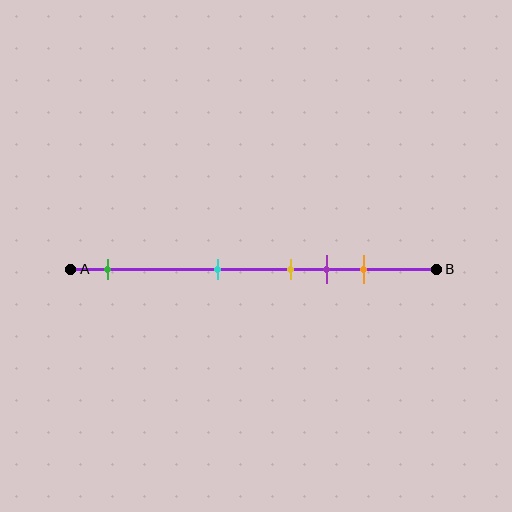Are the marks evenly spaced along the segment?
No, the marks are not evenly spaced.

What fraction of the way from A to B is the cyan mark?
The cyan mark is approximately 40% (0.4) of the way from A to B.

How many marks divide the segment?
There are 5 marks dividing the segment.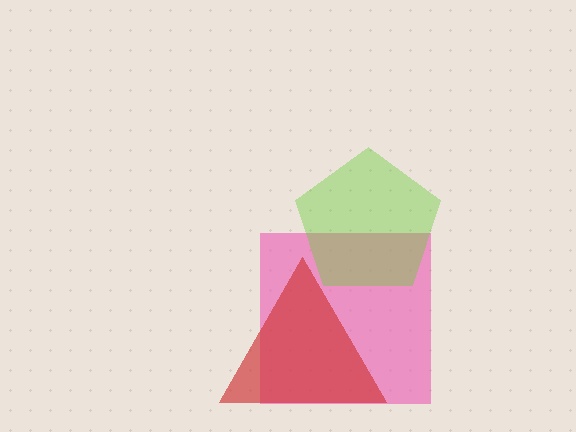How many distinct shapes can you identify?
There are 3 distinct shapes: a pink square, a lime pentagon, a red triangle.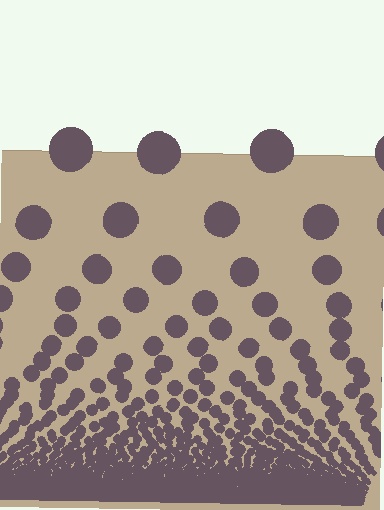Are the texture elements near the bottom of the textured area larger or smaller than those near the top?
Smaller. The gradient is inverted — elements near the bottom are smaller and denser.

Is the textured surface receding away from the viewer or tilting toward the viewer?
The surface appears to tilt toward the viewer. Texture elements get larger and sparser toward the top.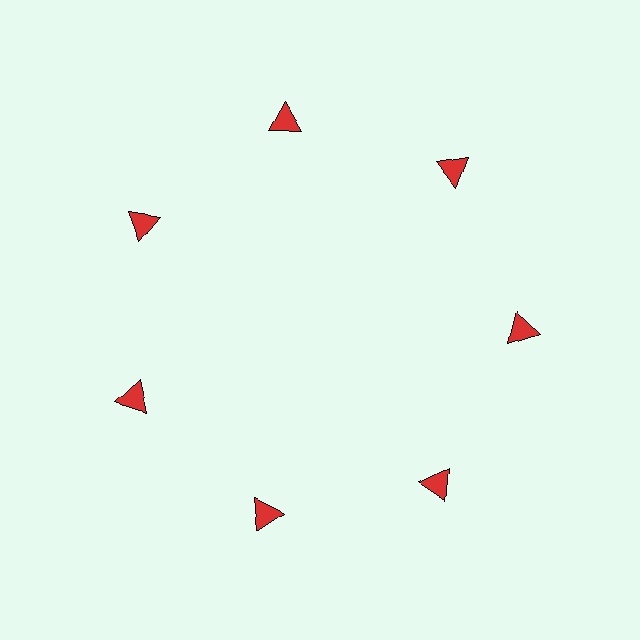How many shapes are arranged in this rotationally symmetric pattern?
There are 7 shapes, arranged in 7 groups of 1.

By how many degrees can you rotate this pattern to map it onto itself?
The pattern maps onto itself every 51 degrees of rotation.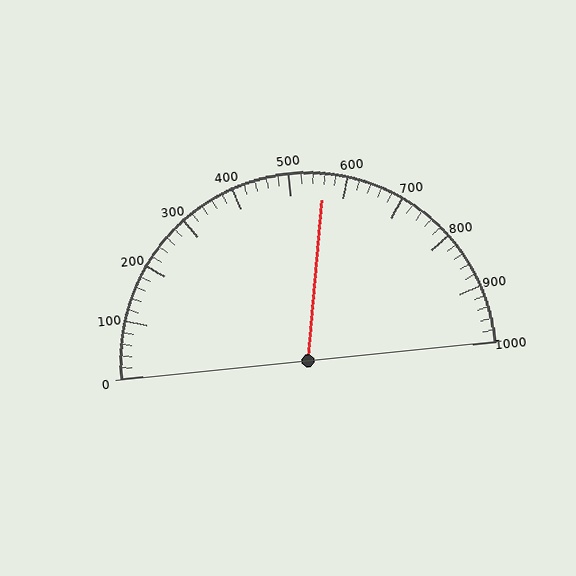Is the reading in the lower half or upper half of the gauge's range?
The reading is in the upper half of the range (0 to 1000).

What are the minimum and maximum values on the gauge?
The gauge ranges from 0 to 1000.